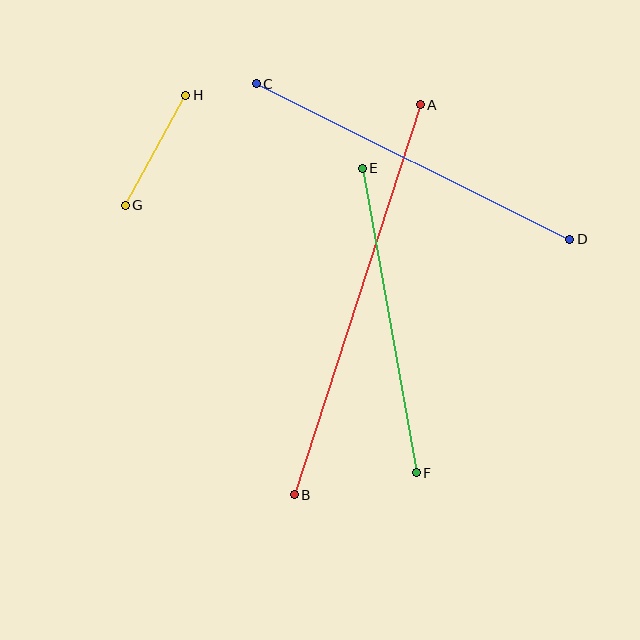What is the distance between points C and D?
The distance is approximately 349 pixels.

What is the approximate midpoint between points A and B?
The midpoint is at approximately (357, 300) pixels.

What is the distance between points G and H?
The distance is approximately 125 pixels.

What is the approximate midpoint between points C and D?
The midpoint is at approximately (413, 161) pixels.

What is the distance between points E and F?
The distance is approximately 310 pixels.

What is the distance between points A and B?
The distance is approximately 410 pixels.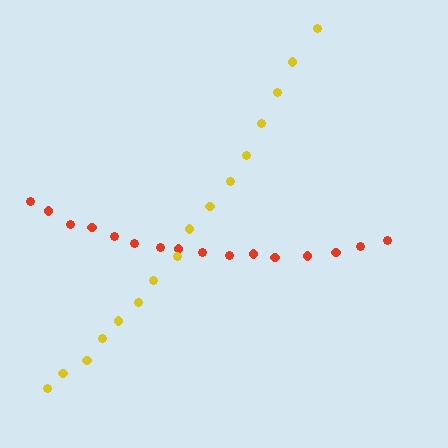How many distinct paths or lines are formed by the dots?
There are 2 distinct paths.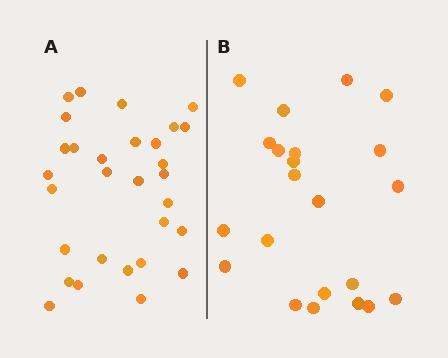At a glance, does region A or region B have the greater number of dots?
Region A (the left region) has more dots.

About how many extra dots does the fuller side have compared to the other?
Region A has roughly 8 or so more dots than region B.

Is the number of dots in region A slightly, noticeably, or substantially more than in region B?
Region A has noticeably more, but not dramatically so. The ratio is roughly 1.4 to 1.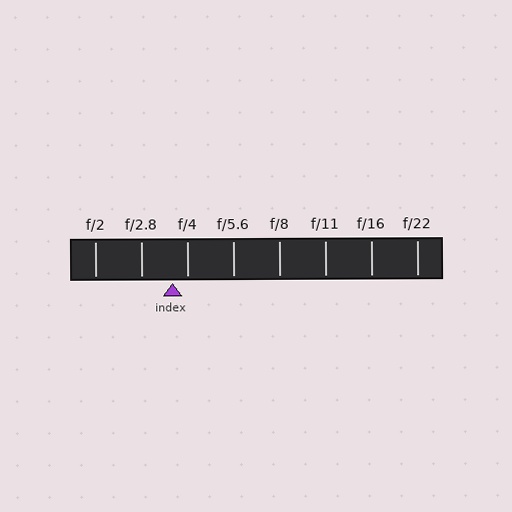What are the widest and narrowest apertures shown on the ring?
The widest aperture shown is f/2 and the narrowest is f/22.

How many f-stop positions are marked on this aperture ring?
There are 8 f-stop positions marked.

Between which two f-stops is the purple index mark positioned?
The index mark is between f/2.8 and f/4.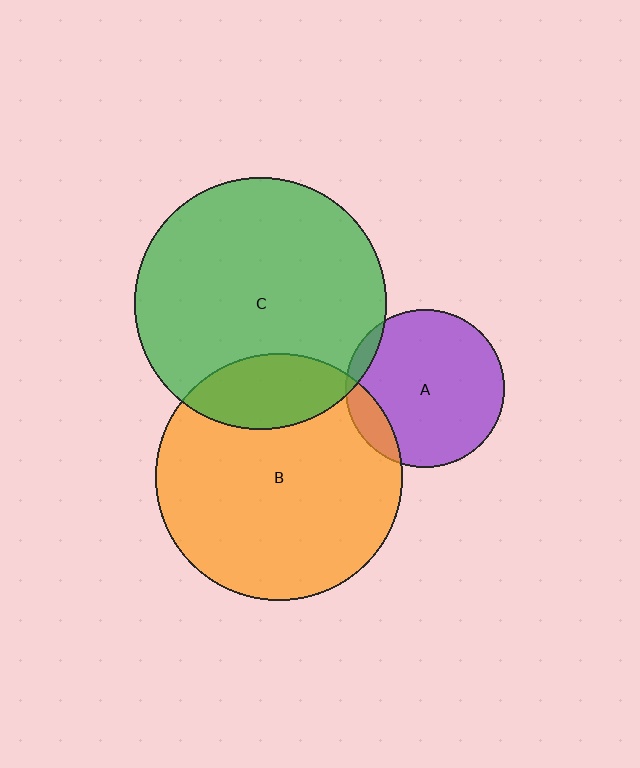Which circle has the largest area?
Circle C (green).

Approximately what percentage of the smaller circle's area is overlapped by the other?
Approximately 10%.